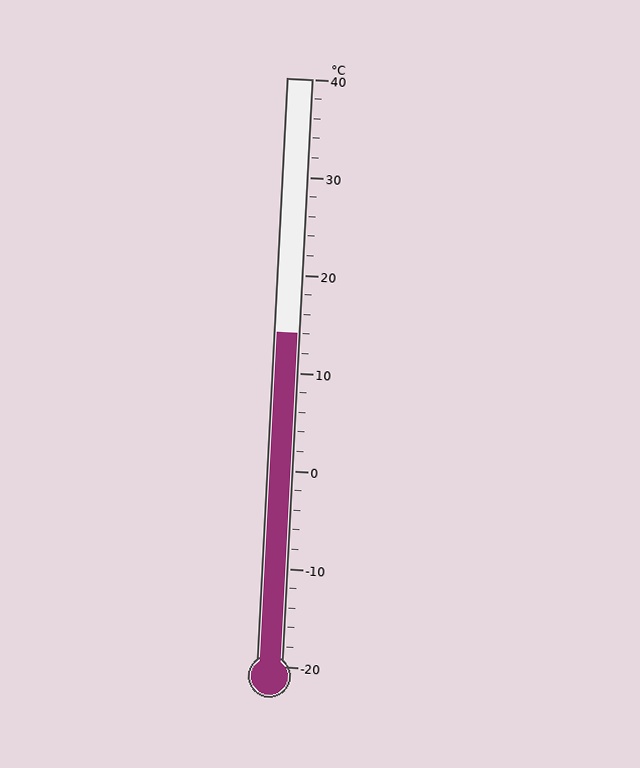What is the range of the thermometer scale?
The thermometer scale ranges from -20°C to 40°C.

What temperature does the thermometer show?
The thermometer shows approximately 14°C.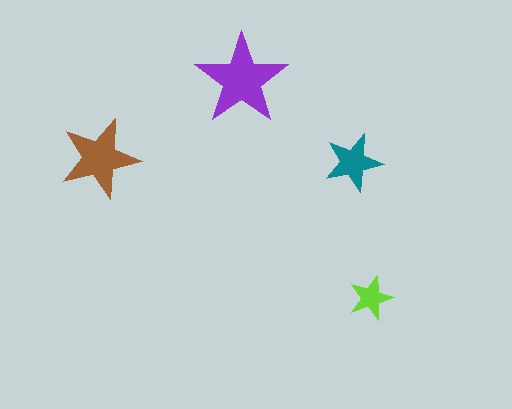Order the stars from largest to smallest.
the purple one, the brown one, the teal one, the lime one.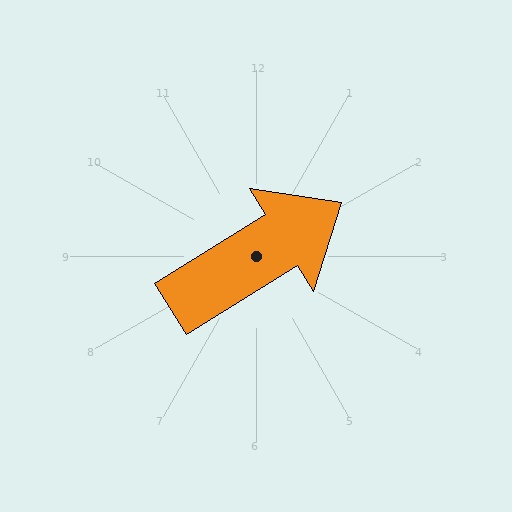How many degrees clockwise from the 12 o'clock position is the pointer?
Approximately 58 degrees.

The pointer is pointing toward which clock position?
Roughly 2 o'clock.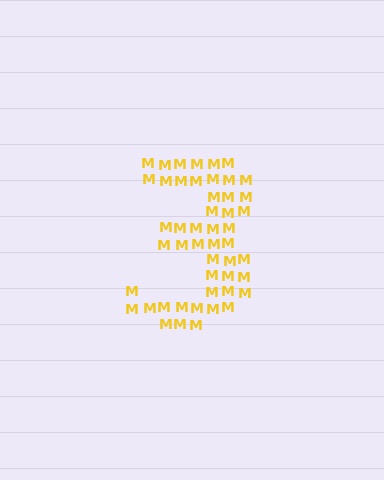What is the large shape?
The large shape is the digit 3.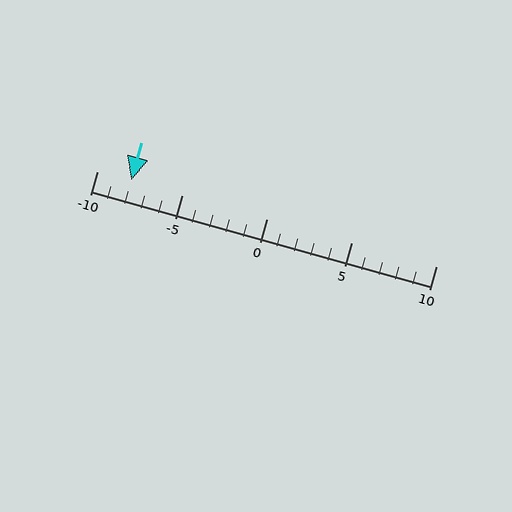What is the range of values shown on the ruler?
The ruler shows values from -10 to 10.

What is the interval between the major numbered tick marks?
The major tick marks are spaced 5 units apart.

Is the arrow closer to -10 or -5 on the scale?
The arrow is closer to -10.